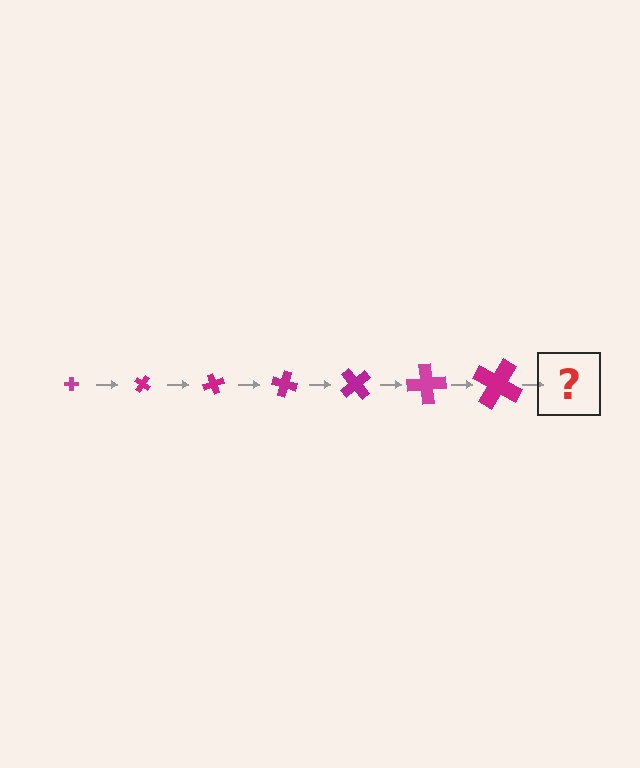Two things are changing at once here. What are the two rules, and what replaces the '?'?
The two rules are that the cross grows larger each step and it rotates 35 degrees each step. The '?' should be a cross, larger than the previous one and rotated 245 degrees from the start.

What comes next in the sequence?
The next element should be a cross, larger than the previous one and rotated 245 degrees from the start.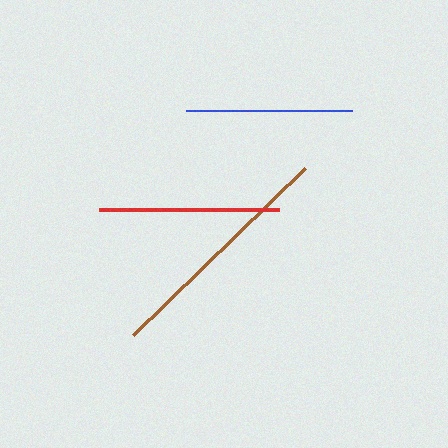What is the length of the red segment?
The red segment is approximately 180 pixels long.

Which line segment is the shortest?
The blue line is the shortest at approximately 166 pixels.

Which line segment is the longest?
The brown line is the longest at approximately 240 pixels.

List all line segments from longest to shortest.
From longest to shortest: brown, red, blue.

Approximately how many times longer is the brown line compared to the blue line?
The brown line is approximately 1.4 times the length of the blue line.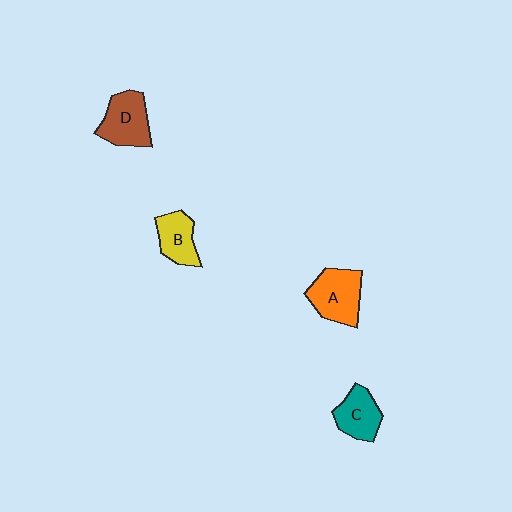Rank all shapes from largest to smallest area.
From largest to smallest: A (orange), D (brown), C (teal), B (yellow).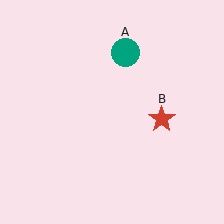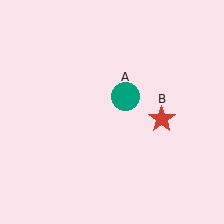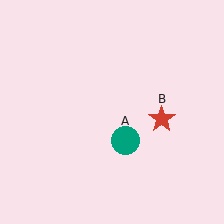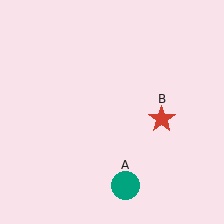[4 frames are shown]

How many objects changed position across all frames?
1 object changed position: teal circle (object A).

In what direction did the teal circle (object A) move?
The teal circle (object A) moved down.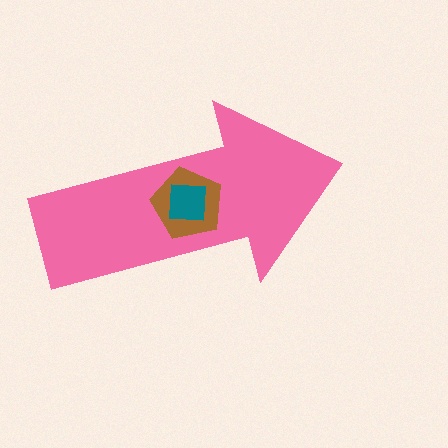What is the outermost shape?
The pink arrow.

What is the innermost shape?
The teal square.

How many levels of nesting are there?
3.